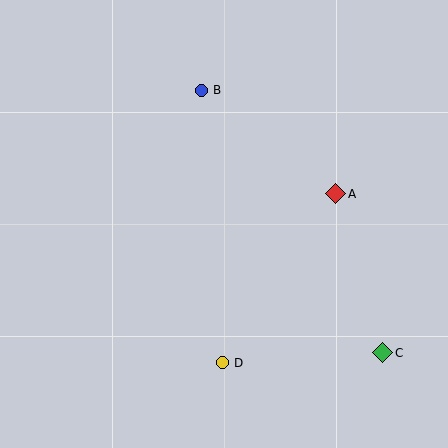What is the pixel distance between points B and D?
The distance between B and D is 274 pixels.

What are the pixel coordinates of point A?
Point A is at (336, 194).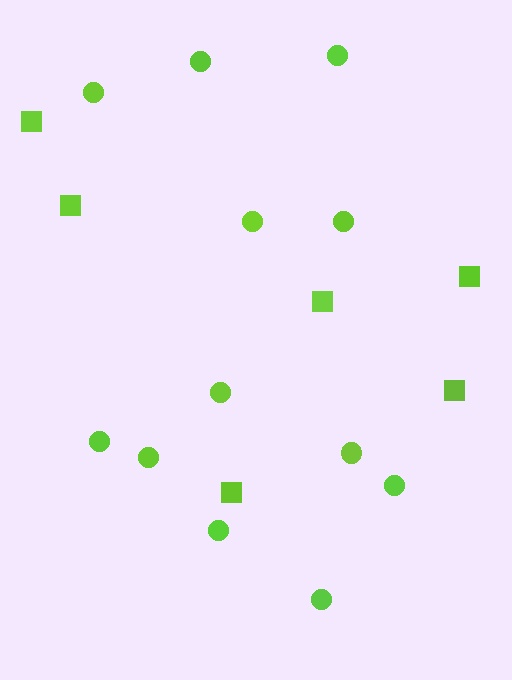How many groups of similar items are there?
There are 2 groups: one group of circles (12) and one group of squares (6).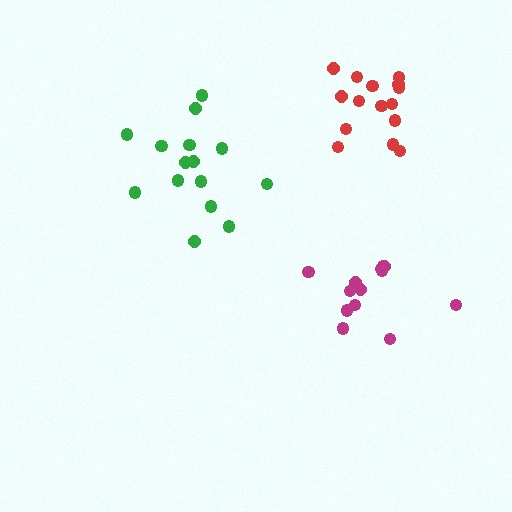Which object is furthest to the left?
The green cluster is leftmost.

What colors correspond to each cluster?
The clusters are colored: magenta, red, green.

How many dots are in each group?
Group 1: 13 dots, Group 2: 15 dots, Group 3: 15 dots (43 total).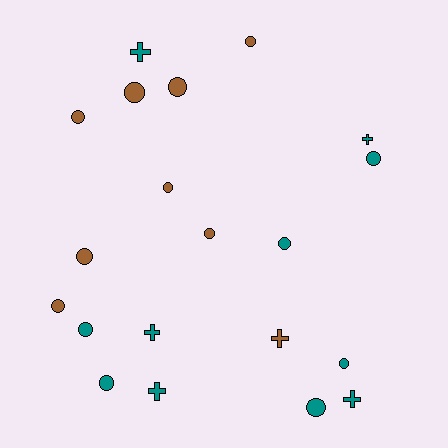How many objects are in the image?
There are 20 objects.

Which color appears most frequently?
Teal, with 11 objects.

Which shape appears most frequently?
Circle, with 14 objects.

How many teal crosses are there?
There are 5 teal crosses.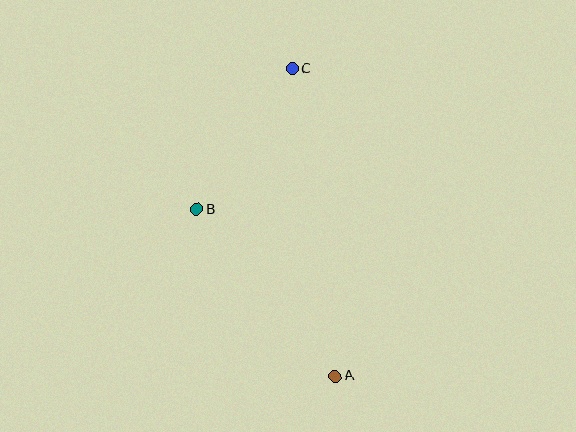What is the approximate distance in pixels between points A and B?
The distance between A and B is approximately 217 pixels.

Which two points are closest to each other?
Points B and C are closest to each other.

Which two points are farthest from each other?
Points A and C are farthest from each other.